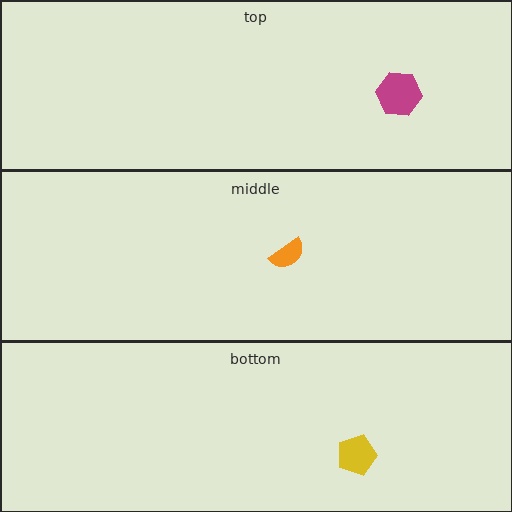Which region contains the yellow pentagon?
The bottom region.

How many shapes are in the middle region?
1.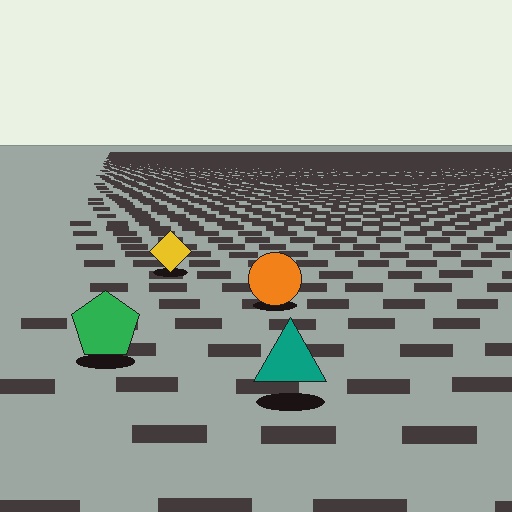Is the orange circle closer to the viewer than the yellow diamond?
Yes. The orange circle is closer — you can tell from the texture gradient: the ground texture is coarser near it.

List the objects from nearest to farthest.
From nearest to farthest: the teal triangle, the green pentagon, the orange circle, the yellow diamond.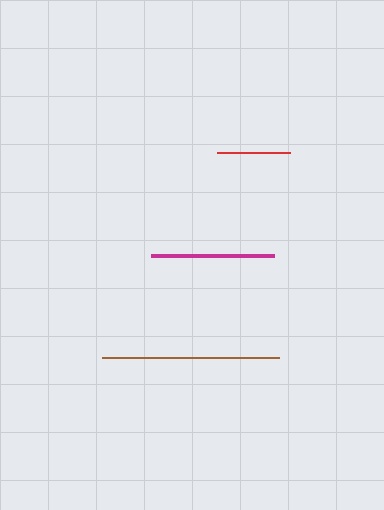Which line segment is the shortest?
The red line is the shortest at approximately 73 pixels.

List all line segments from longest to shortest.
From longest to shortest: brown, magenta, red.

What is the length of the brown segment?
The brown segment is approximately 177 pixels long.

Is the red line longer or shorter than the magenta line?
The magenta line is longer than the red line.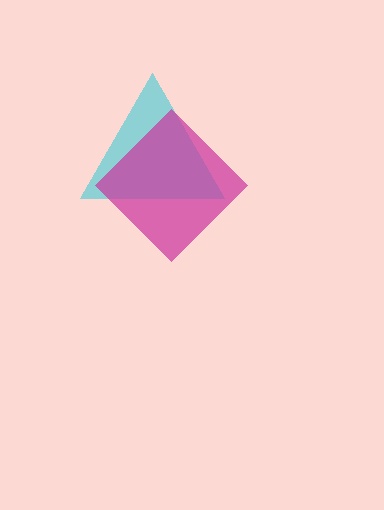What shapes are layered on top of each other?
The layered shapes are: a cyan triangle, a magenta diamond.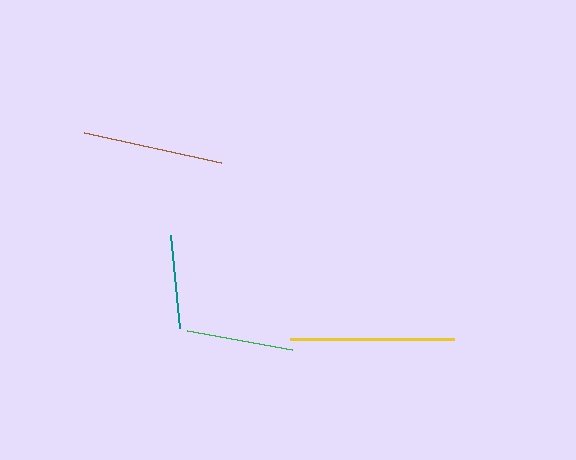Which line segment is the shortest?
The teal line is the shortest at approximately 93 pixels.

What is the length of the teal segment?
The teal segment is approximately 93 pixels long.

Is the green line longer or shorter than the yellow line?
The yellow line is longer than the green line.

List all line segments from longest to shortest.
From longest to shortest: yellow, brown, green, teal.